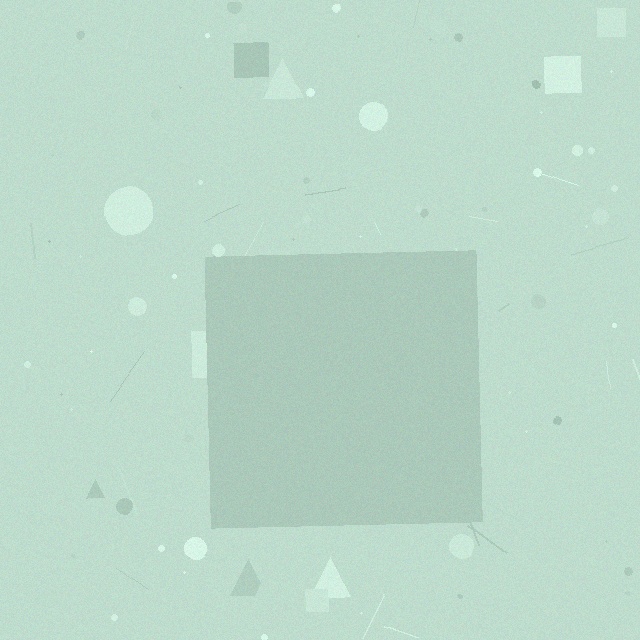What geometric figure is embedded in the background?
A square is embedded in the background.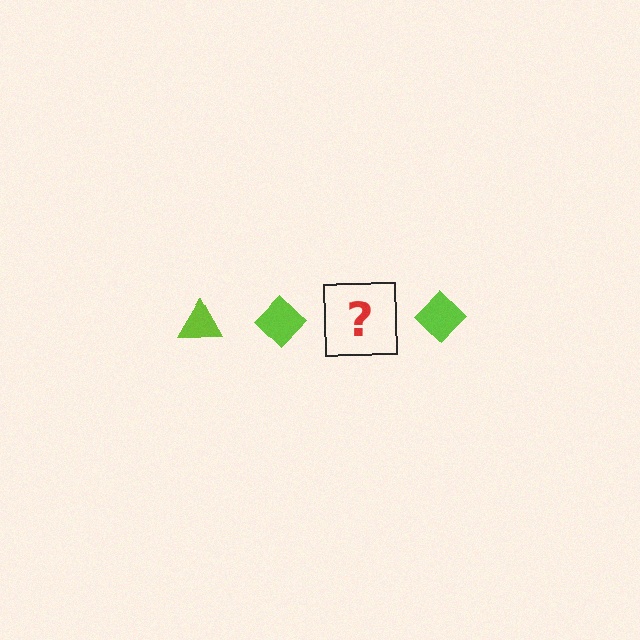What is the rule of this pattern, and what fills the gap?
The rule is that the pattern cycles through triangle, diamond shapes in lime. The gap should be filled with a lime triangle.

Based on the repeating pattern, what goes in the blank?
The blank should be a lime triangle.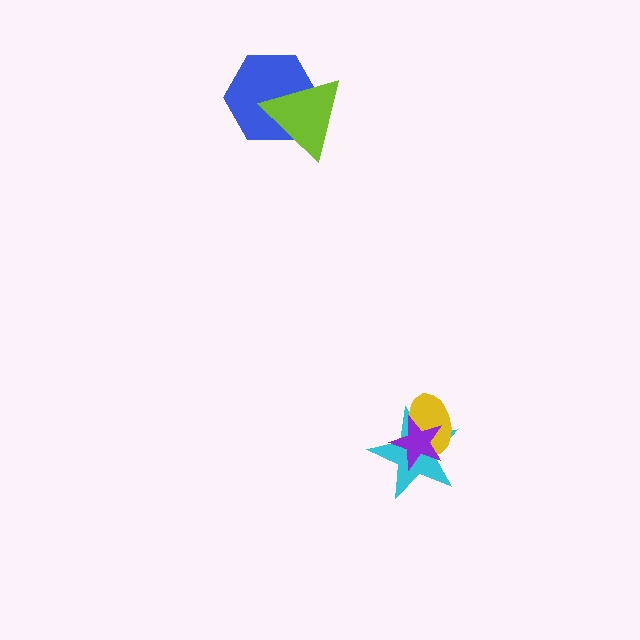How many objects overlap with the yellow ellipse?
2 objects overlap with the yellow ellipse.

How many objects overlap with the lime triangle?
1 object overlaps with the lime triangle.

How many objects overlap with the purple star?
2 objects overlap with the purple star.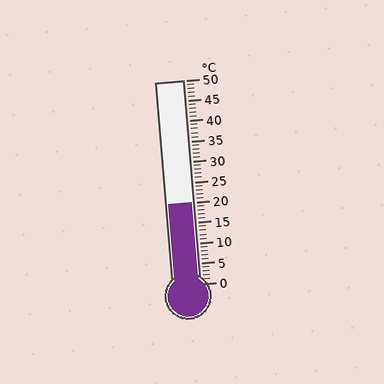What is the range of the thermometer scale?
The thermometer scale ranges from 0°C to 50°C.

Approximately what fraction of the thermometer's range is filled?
The thermometer is filled to approximately 40% of its range.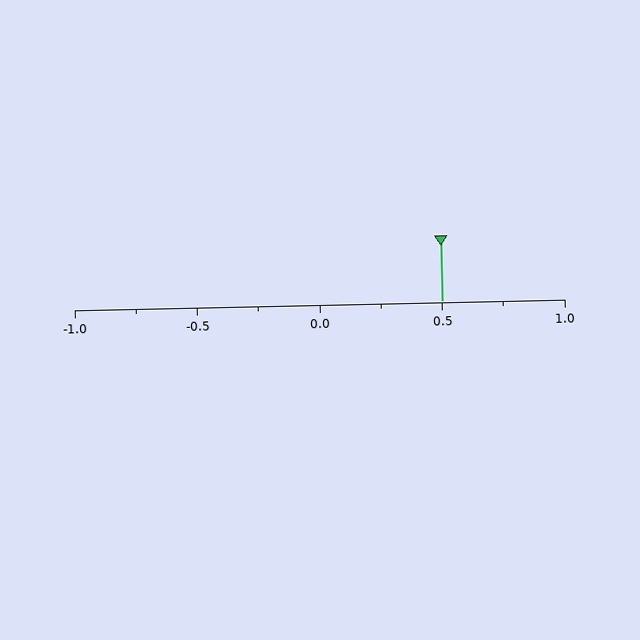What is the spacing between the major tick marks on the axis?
The major ticks are spaced 0.5 apart.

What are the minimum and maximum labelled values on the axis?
The axis runs from -1.0 to 1.0.